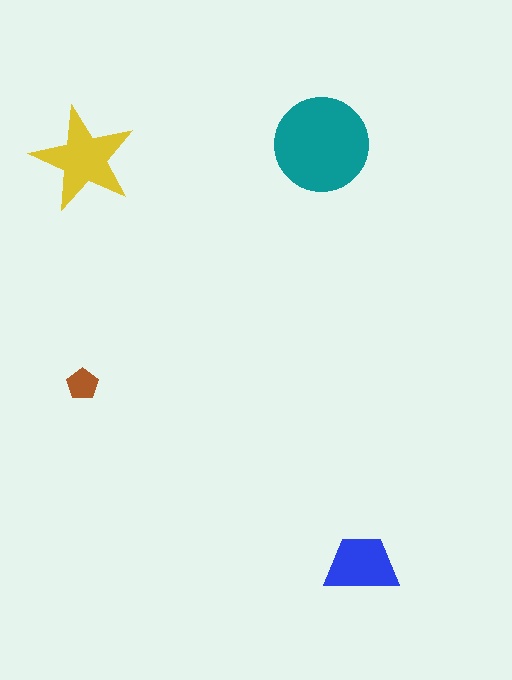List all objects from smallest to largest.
The brown pentagon, the blue trapezoid, the yellow star, the teal circle.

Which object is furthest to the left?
The brown pentagon is leftmost.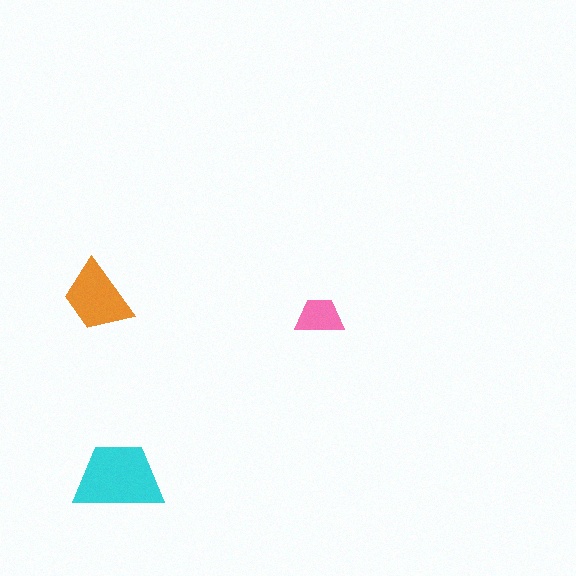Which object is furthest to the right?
The pink trapezoid is rightmost.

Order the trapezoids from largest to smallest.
the cyan one, the orange one, the pink one.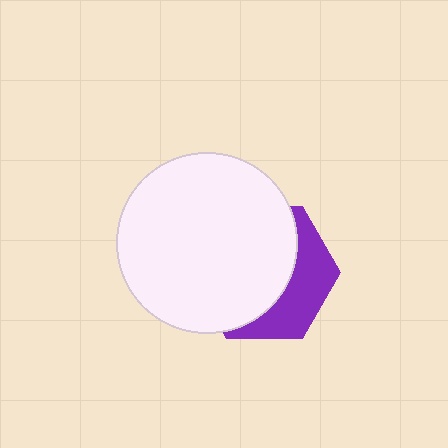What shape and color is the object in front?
The object in front is a white circle.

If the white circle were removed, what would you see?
You would see the complete purple hexagon.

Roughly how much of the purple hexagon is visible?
A small part of it is visible (roughly 35%).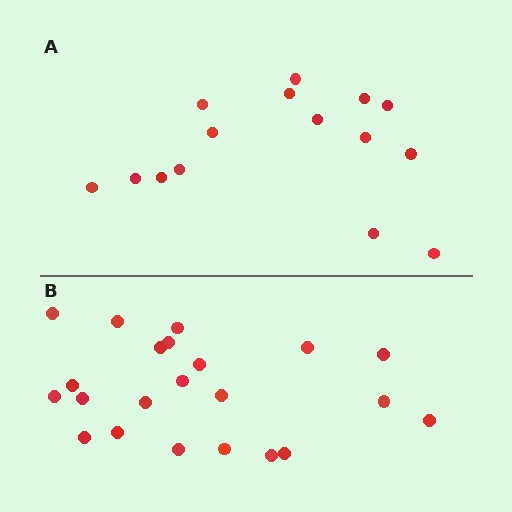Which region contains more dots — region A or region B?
Region B (the bottom region) has more dots.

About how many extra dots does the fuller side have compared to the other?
Region B has roughly 8 or so more dots than region A.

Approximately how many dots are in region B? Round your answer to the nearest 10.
About 20 dots. (The exact count is 22, which rounds to 20.)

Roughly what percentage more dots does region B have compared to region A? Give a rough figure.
About 45% more.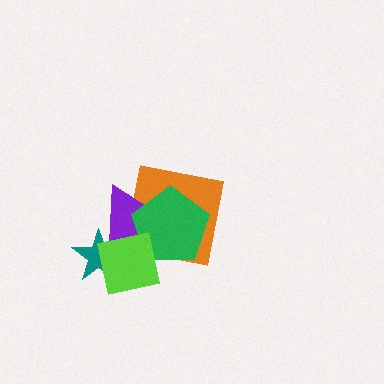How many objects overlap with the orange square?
3 objects overlap with the orange square.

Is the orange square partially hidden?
Yes, it is partially covered by another shape.